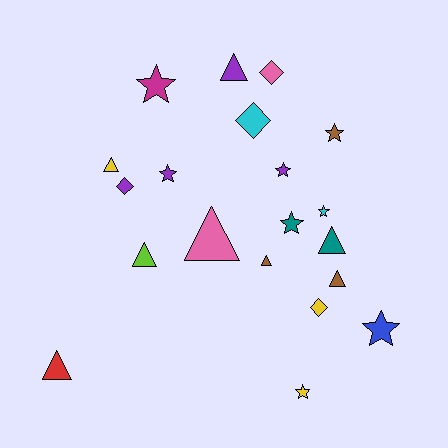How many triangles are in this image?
There are 8 triangles.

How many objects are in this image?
There are 20 objects.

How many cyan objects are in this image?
There are 2 cyan objects.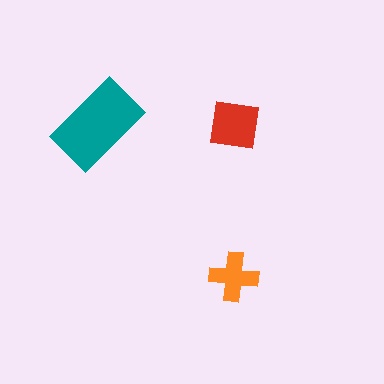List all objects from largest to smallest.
The teal rectangle, the red square, the orange cross.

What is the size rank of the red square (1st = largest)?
2nd.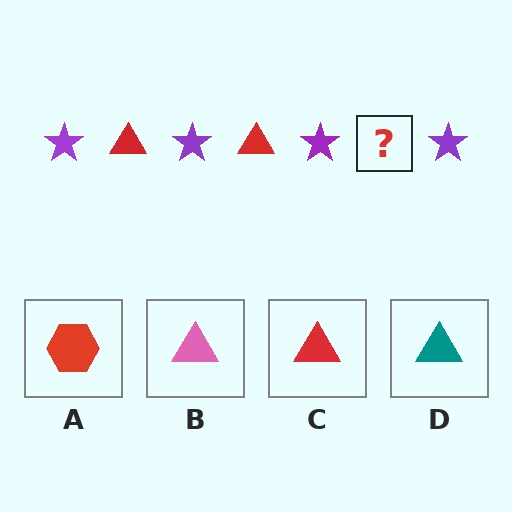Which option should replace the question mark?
Option C.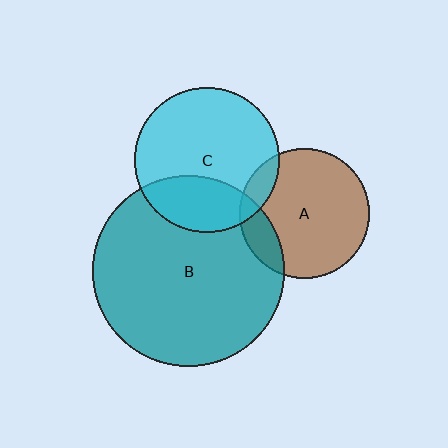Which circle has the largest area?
Circle B (teal).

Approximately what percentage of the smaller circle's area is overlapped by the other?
Approximately 30%.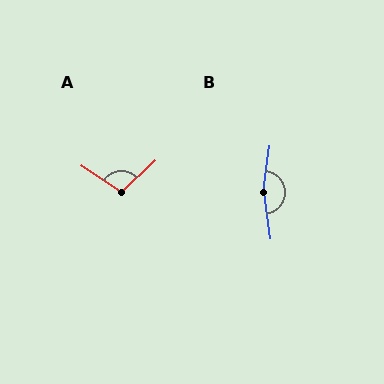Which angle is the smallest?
A, at approximately 103 degrees.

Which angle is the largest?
B, at approximately 164 degrees.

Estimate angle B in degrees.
Approximately 164 degrees.